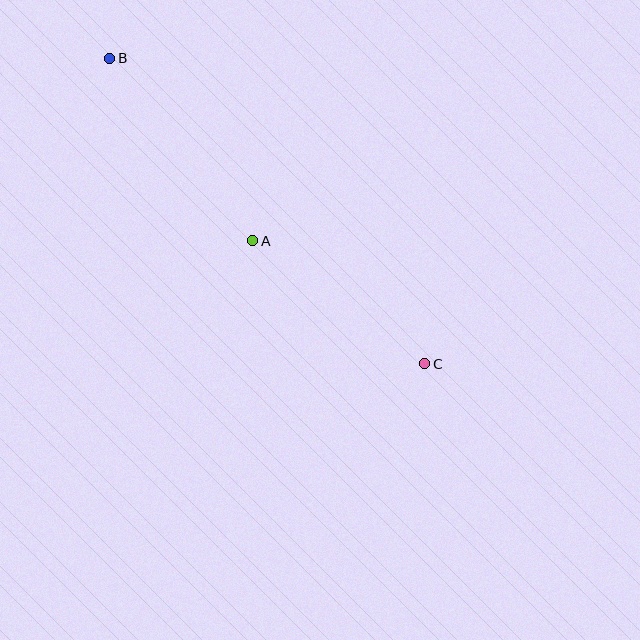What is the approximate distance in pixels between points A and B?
The distance between A and B is approximately 232 pixels.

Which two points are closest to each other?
Points A and C are closest to each other.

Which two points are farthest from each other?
Points B and C are farthest from each other.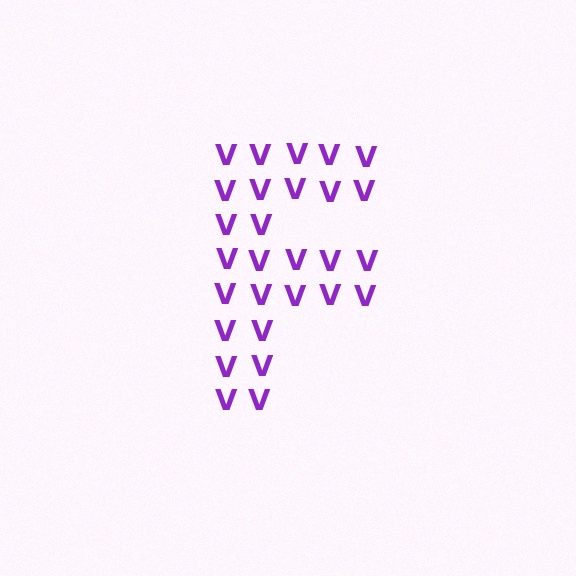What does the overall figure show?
The overall figure shows the letter F.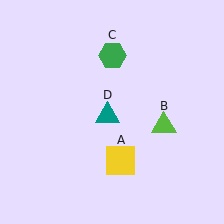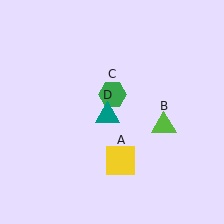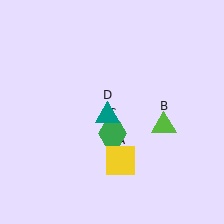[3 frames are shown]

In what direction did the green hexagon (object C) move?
The green hexagon (object C) moved down.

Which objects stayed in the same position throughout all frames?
Yellow square (object A) and lime triangle (object B) and teal triangle (object D) remained stationary.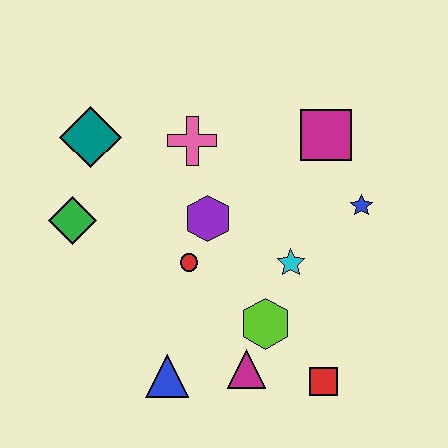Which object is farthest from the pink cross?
The red square is farthest from the pink cross.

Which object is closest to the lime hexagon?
The magenta triangle is closest to the lime hexagon.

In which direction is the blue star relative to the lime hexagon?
The blue star is above the lime hexagon.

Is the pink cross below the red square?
No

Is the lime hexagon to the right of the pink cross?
Yes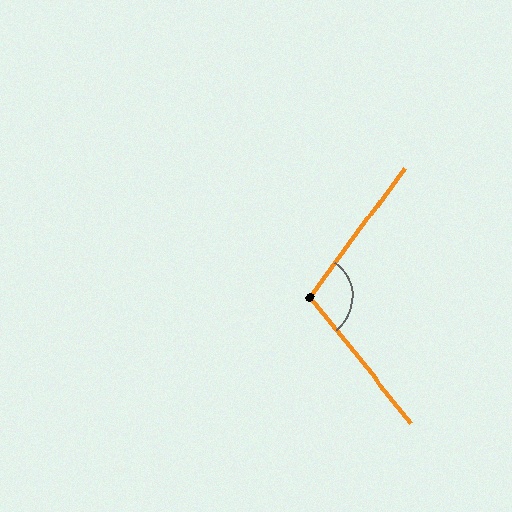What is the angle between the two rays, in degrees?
Approximately 105 degrees.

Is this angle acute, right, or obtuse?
It is obtuse.